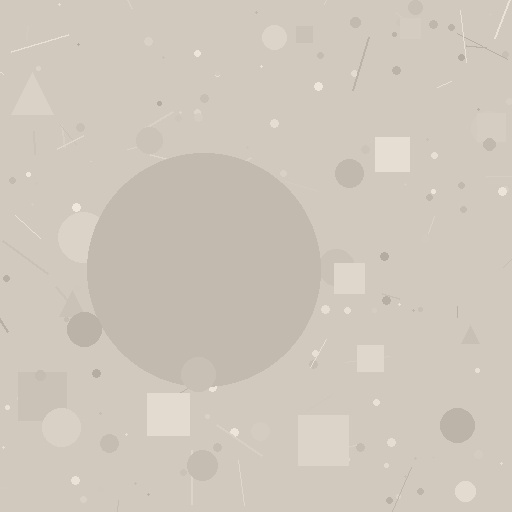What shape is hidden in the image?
A circle is hidden in the image.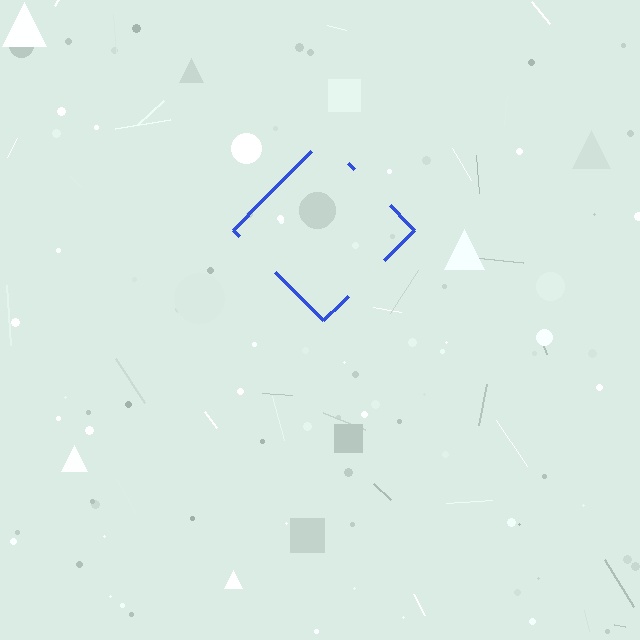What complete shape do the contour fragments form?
The contour fragments form a diamond.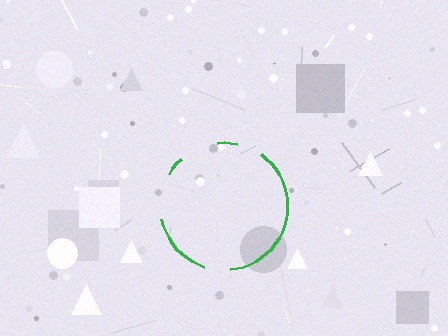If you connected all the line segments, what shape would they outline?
They would outline a circle.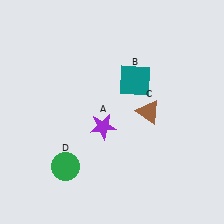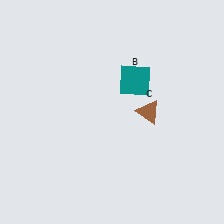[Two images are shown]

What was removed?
The green circle (D), the purple star (A) were removed in Image 2.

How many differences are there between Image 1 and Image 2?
There are 2 differences between the two images.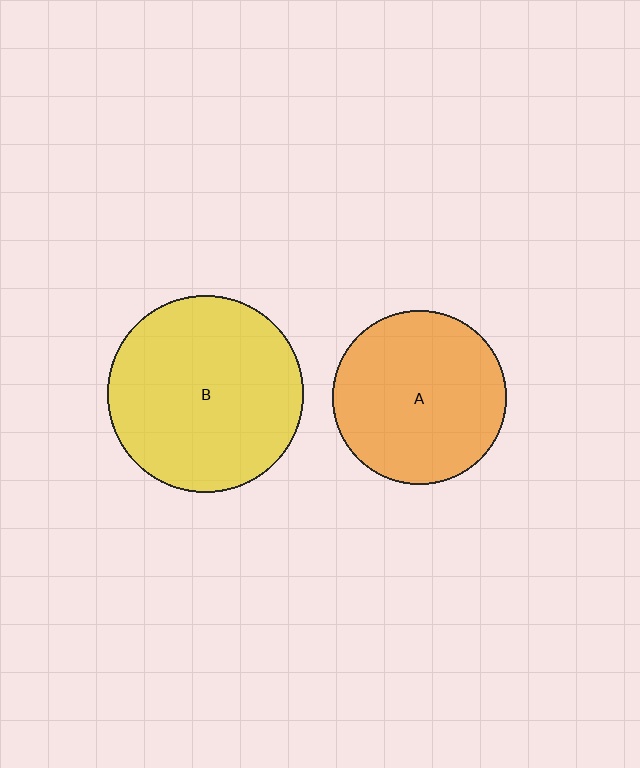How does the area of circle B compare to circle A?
Approximately 1.3 times.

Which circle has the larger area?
Circle B (yellow).